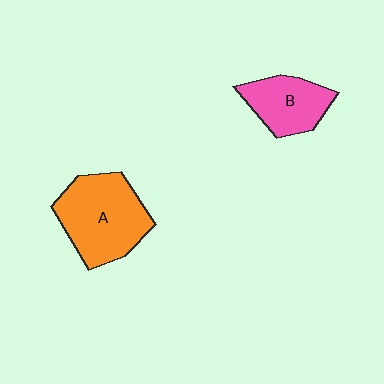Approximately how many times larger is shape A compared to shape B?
Approximately 1.6 times.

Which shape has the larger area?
Shape A (orange).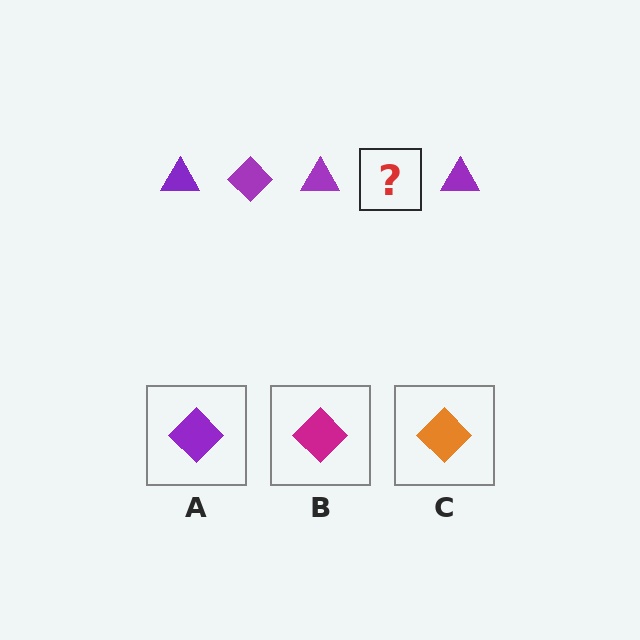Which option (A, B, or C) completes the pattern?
A.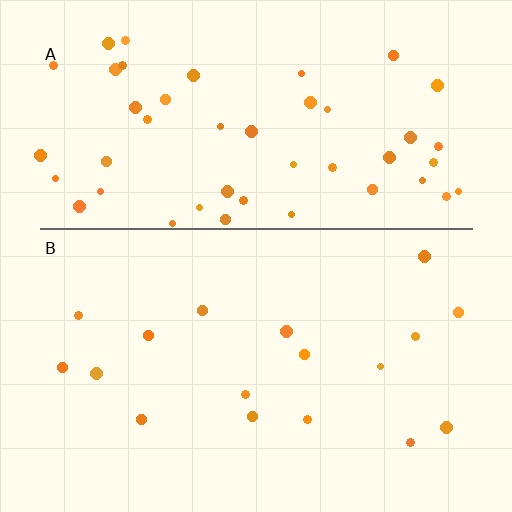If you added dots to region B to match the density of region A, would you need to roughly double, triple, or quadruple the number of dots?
Approximately triple.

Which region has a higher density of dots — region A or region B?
A (the top).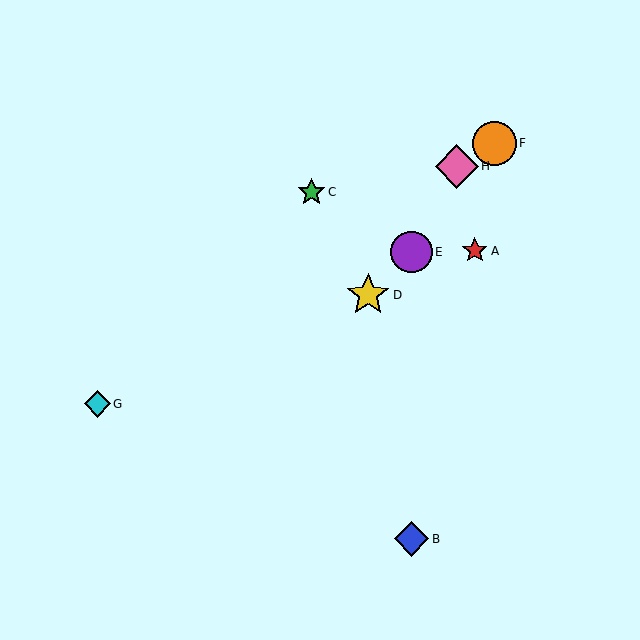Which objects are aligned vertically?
Objects B, E are aligned vertically.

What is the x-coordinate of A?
Object A is at x≈475.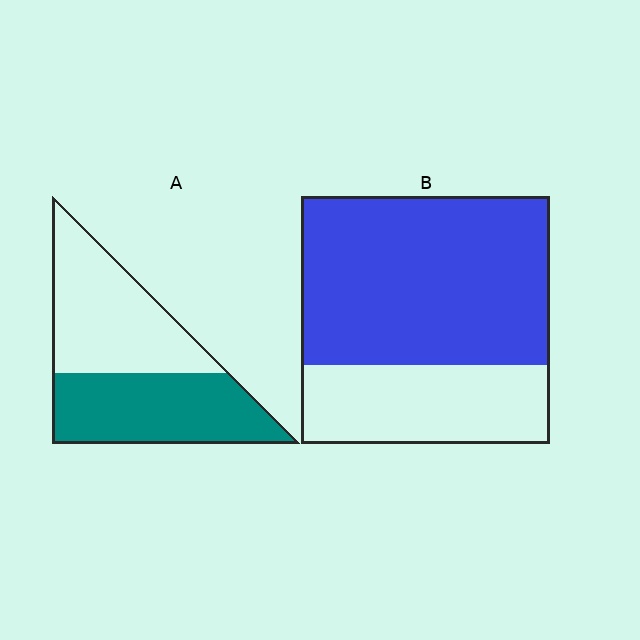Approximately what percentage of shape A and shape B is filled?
A is approximately 50% and B is approximately 70%.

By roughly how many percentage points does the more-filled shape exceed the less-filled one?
By roughly 20 percentage points (B over A).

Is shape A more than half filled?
Roughly half.